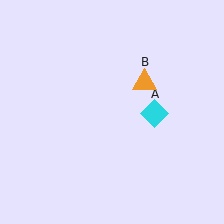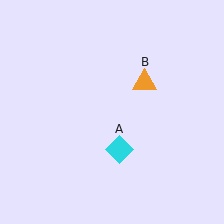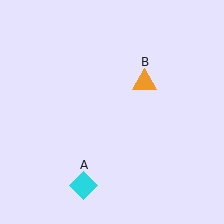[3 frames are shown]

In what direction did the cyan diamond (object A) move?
The cyan diamond (object A) moved down and to the left.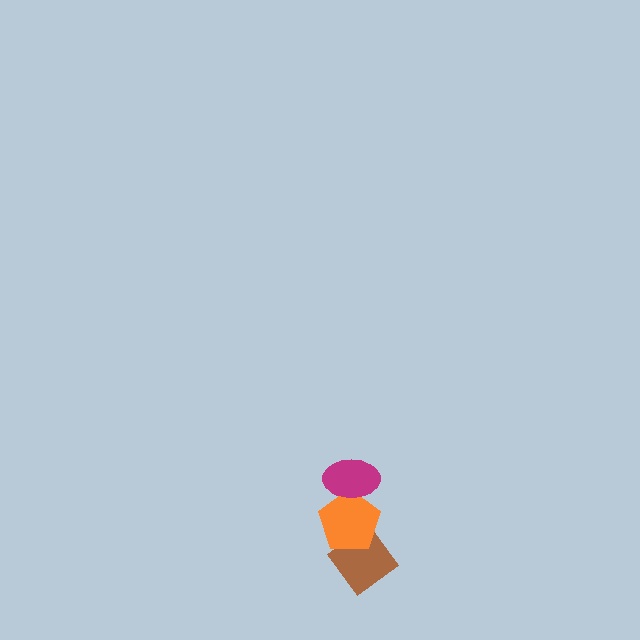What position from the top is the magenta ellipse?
The magenta ellipse is 1st from the top.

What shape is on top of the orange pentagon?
The magenta ellipse is on top of the orange pentagon.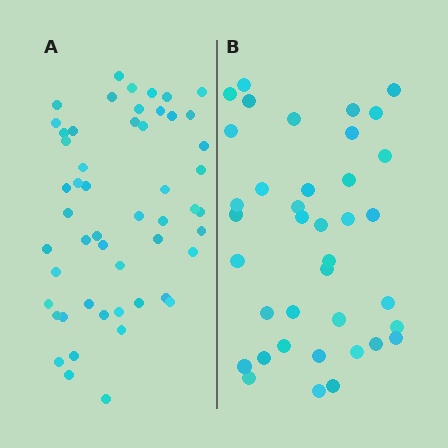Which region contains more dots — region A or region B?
Region A (the left region) has more dots.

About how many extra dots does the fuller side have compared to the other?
Region A has approximately 15 more dots than region B.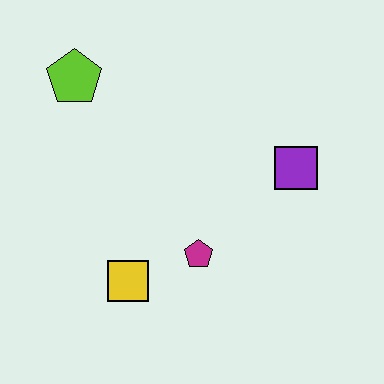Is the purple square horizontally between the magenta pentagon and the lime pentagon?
No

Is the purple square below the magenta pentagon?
No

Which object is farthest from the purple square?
The lime pentagon is farthest from the purple square.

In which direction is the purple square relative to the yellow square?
The purple square is to the right of the yellow square.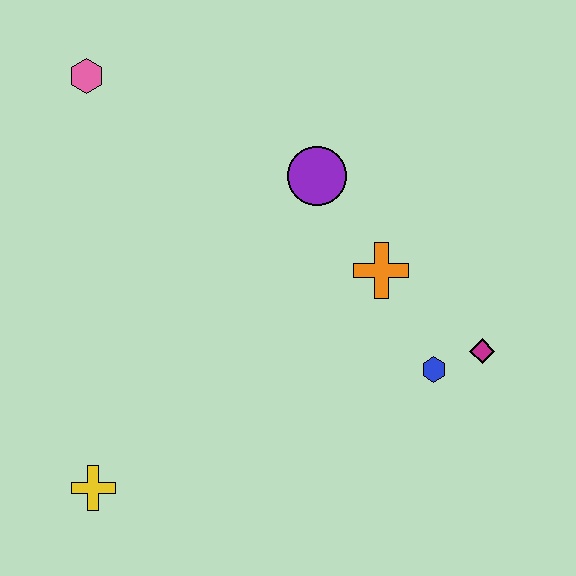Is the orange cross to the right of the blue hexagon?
No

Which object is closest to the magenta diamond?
The blue hexagon is closest to the magenta diamond.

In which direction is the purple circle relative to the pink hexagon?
The purple circle is to the right of the pink hexagon.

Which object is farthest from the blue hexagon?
The pink hexagon is farthest from the blue hexagon.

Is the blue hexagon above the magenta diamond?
No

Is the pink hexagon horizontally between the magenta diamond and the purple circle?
No